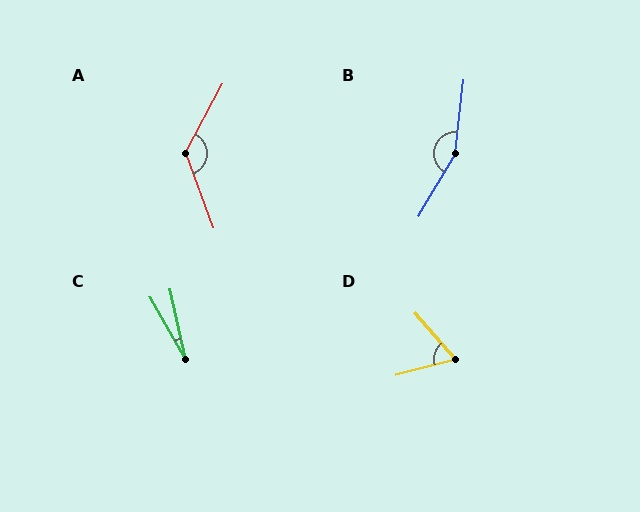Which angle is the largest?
B, at approximately 156 degrees.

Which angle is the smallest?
C, at approximately 17 degrees.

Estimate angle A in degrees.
Approximately 131 degrees.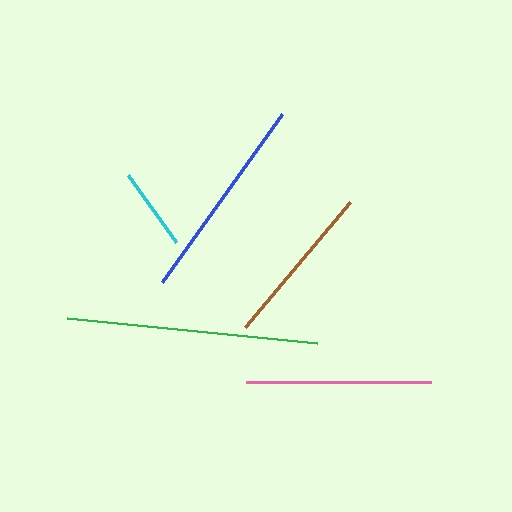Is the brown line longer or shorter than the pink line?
The pink line is longer than the brown line.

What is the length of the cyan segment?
The cyan segment is approximately 82 pixels long.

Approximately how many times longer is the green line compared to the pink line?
The green line is approximately 1.4 times the length of the pink line.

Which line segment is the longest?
The green line is the longest at approximately 251 pixels.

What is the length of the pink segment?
The pink segment is approximately 185 pixels long.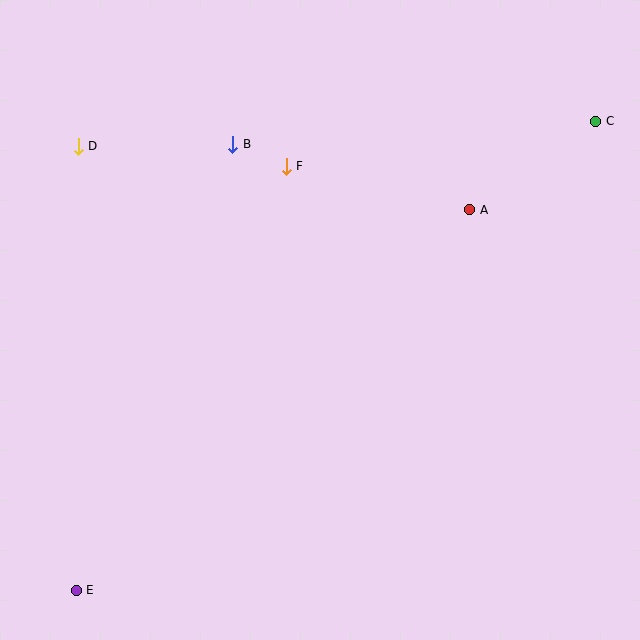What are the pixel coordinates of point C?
Point C is at (596, 121).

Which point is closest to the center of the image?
Point F at (286, 166) is closest to the center.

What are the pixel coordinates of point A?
Point A is at (470, 210).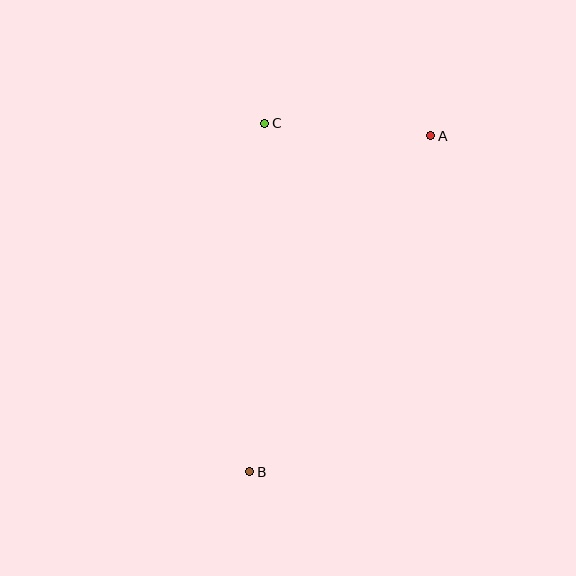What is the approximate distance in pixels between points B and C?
The distance between B and C is approximately 349 pixels.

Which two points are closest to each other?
Points A and C are closest to each other.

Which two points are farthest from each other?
Points A and B are farthest from each other.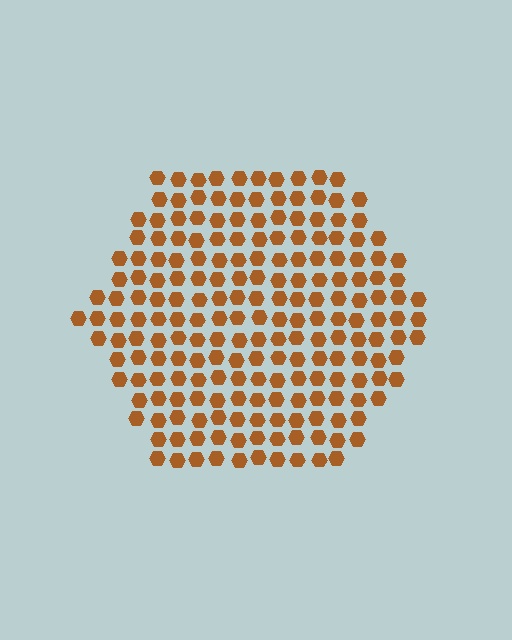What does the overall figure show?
The overall figure shows a hexagon.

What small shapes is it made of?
It is made of small hexagons.